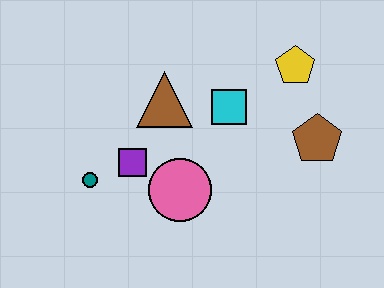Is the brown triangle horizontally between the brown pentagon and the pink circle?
No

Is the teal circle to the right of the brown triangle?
No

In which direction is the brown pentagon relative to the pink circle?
The brown pentagon is to the right of the pink circle.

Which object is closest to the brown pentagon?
The yellow pentagon is closest to the brown pentagon.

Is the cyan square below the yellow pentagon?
Yes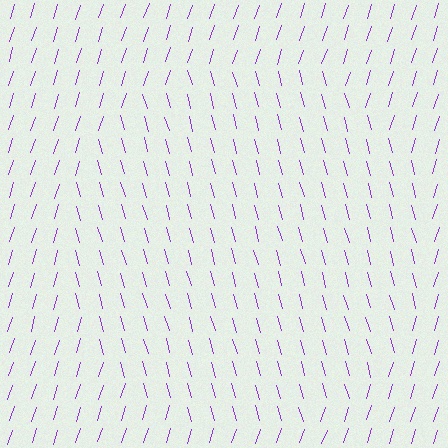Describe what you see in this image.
The image is filled with small purple line segments. A circle region in the image has lines oriented differently from the surrounding lines, creating a visible texture boundary.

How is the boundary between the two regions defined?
The boundary is defined purely by a change in line orientation (approximately 33 degrees difference). All lines are the same color and thickness.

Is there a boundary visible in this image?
Yes, there is a texture boundary formed by a change in line orientation.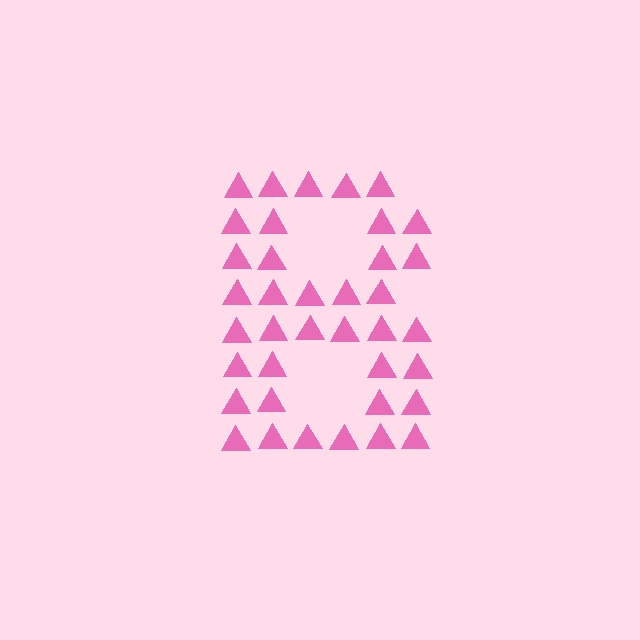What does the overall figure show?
The overall figure shows the digit 8.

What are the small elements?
The small elements are triangles.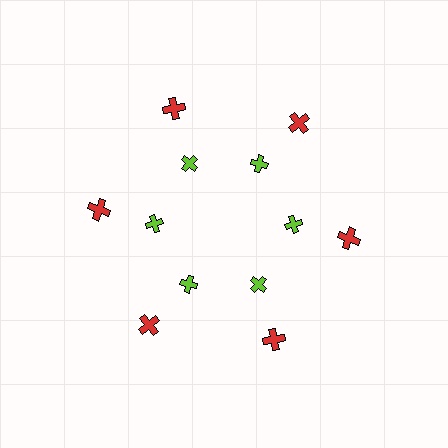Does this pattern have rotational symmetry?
Yes, this pattern has 6-fold rotational symmetry. It looks the same after rotating 60 degrees around the center.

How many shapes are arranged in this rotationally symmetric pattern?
There are 12 shapes, arranged in 6 groups of 2.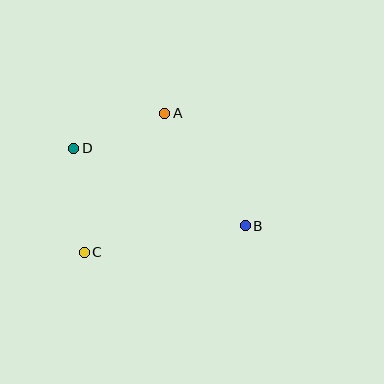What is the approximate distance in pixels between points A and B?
The distance between A and B is approximately 138 pixels.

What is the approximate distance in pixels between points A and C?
The distance between A and C is approximately 161 pixels.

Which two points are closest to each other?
Points A and D are closest to each other.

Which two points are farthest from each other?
Points B and D are farthest from each other.